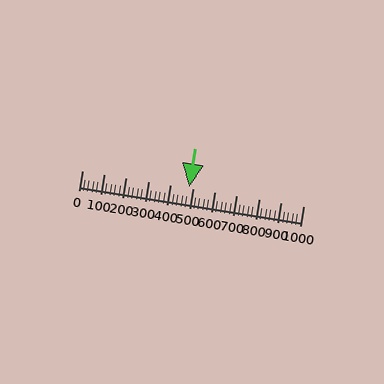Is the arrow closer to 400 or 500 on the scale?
The arrow is closer to 500.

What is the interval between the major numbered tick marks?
The major tick marks are spaced 100 units apart.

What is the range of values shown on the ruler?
The ruler shows values from 0 to 1000.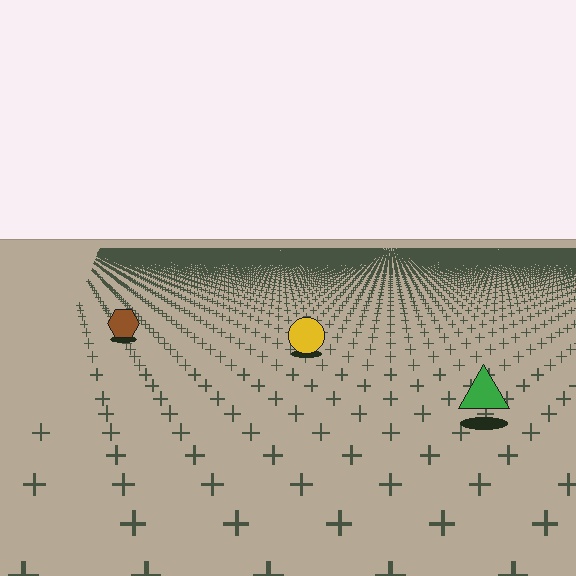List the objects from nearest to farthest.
From nearest to farthest: the green triangle, the yellow circle, the brown hexagon.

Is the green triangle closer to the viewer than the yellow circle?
Yes. The green triangle is closer — you can tell from the texture gradient: the ground texture is coarser near it.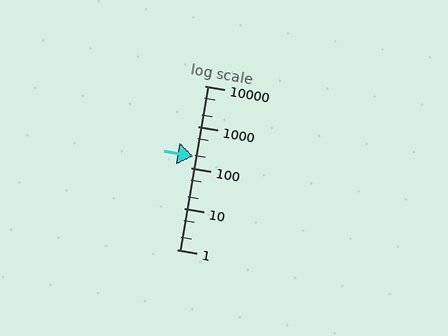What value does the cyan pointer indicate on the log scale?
The pointer indicates approximately 190.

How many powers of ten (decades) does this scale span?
The scale spans 4 decades, from 1 to 10000.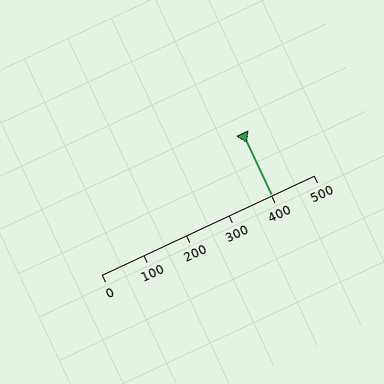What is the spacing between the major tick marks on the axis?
The major ticks are spaced 100 apart.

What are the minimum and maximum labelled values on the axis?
The axis runs from 0 to 500.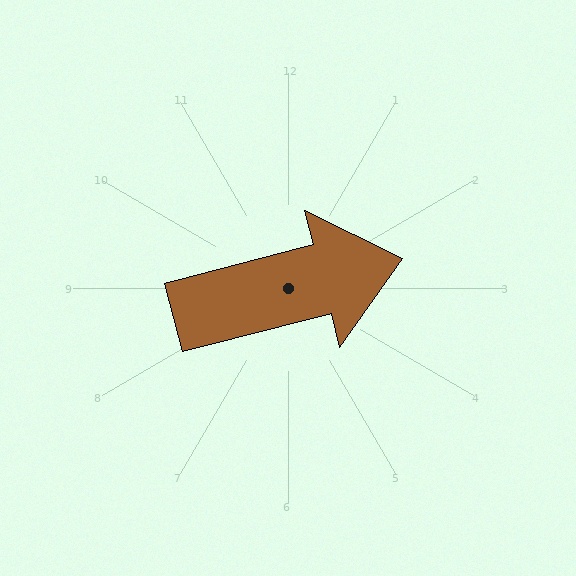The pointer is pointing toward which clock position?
Roughly 3 o'clock.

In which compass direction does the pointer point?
East.